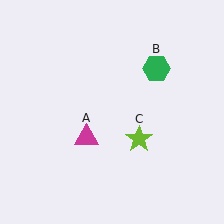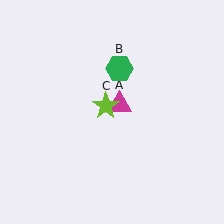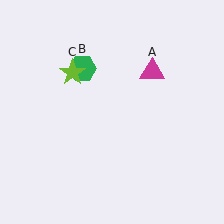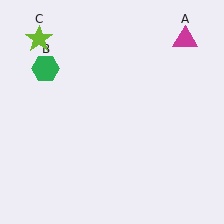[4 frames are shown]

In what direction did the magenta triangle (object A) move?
The magenta triangle (object A) moved up and to the right.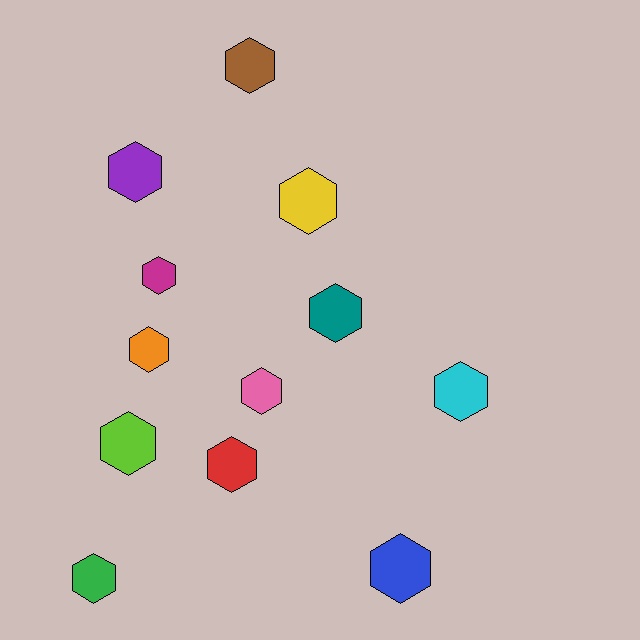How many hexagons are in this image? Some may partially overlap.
There are 12 hexagons.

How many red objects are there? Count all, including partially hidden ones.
There is 1 red object.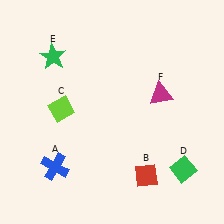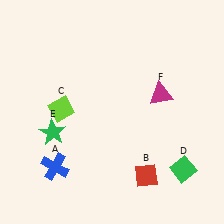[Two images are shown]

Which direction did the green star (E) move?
The green star (E) moved down.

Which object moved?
The green star (E) moved down.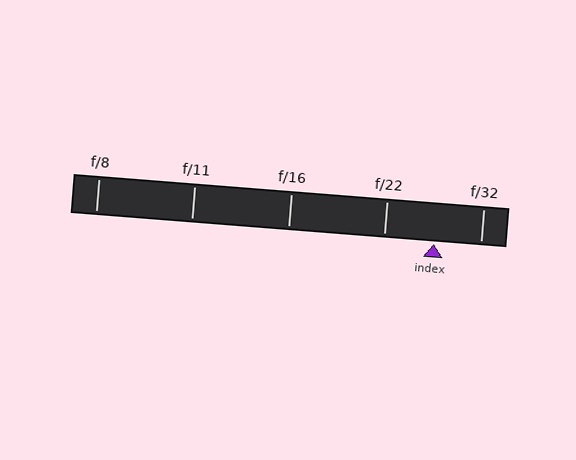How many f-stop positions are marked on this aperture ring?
There are 5 f-stop positions marked.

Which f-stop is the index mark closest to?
The index mark is closest to f/32.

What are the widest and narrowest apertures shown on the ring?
The widest aperture shown is f/8 and the narrowest is f/32.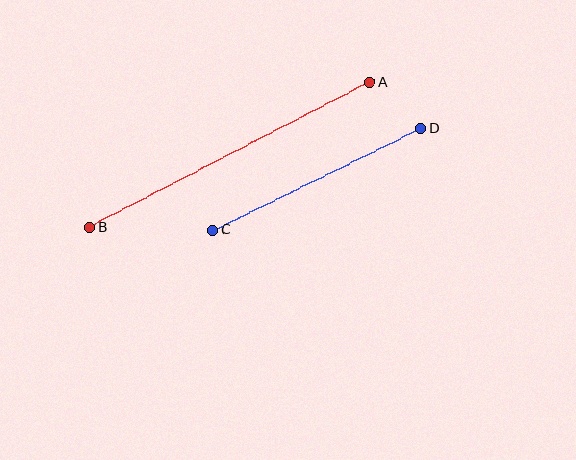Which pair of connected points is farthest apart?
Points A and B are farthest apart.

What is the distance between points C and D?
The distance is approximately 232 pixels.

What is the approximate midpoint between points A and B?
The midpoint is at approximately (230, 155) pixels.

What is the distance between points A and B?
The distance is approximately 316 pixels.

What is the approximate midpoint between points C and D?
The midpoint is at approximately (317, 179) pixels.